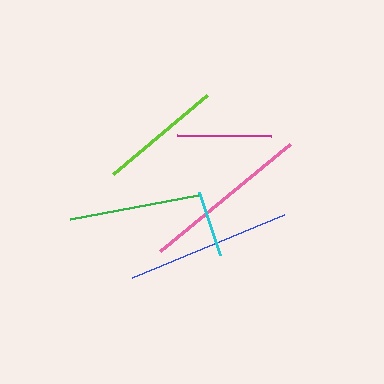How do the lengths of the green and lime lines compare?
The green and lime lines are approximately the same length.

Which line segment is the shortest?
The cyan line is the shortest at approximately 66 pixels.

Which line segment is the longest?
The pink line is the longest at approximately 168 pixels.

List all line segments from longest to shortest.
From longest to shortest: pink, blue, green, lime, magenta, cyan.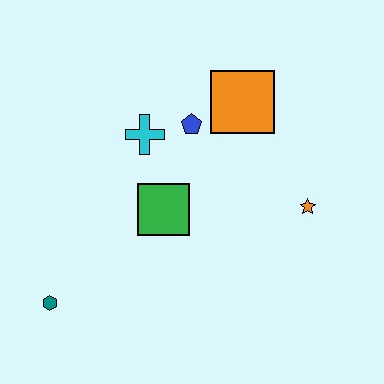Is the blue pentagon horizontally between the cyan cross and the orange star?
Yes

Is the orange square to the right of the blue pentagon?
Yes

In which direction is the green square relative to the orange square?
The green square is below the orange square.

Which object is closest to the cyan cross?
The blue pentagon is closest to the cyan cross.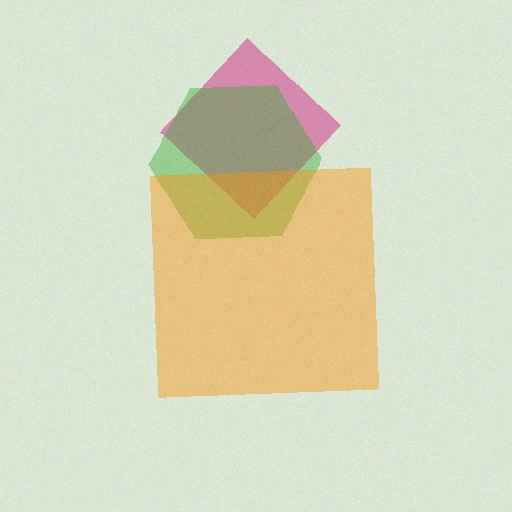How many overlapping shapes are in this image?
There are 3 overlapping shapes in the image.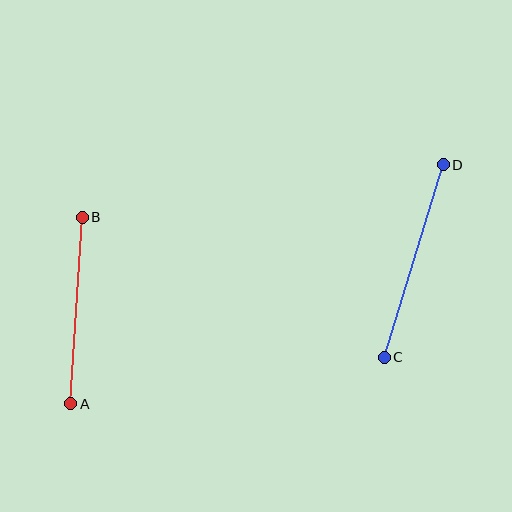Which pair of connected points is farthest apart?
Points C and D are farthest apart.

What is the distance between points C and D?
The distance is approximately 202 pixels.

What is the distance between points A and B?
The distance is approximately 187 pixels.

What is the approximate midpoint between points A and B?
The midpoint is at approximately (76, 310) pixels.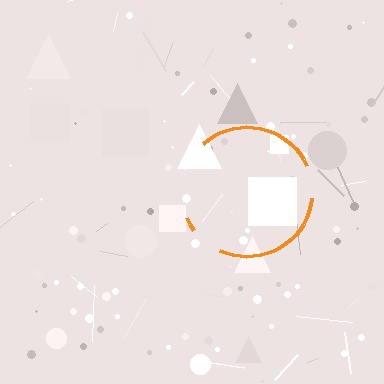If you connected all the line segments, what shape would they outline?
They would outline a circle.